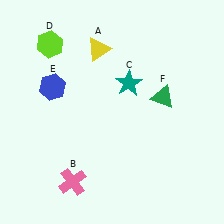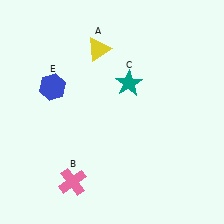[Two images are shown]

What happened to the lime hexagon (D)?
The lime hexagon (D) was removed in Image 2. It was in the top-left area of Image 1.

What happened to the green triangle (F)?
The green triangle (F) was removed in Image 2. It was in the top-right area of Image 1.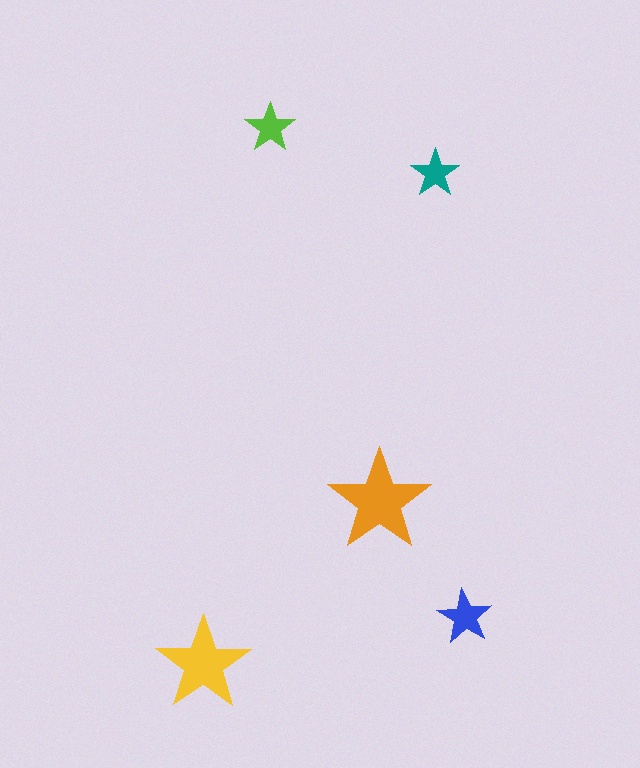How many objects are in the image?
There are 5 objects in the image.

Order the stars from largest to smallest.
the orange one, the yellow one, the blue one, the lime one, the teal one.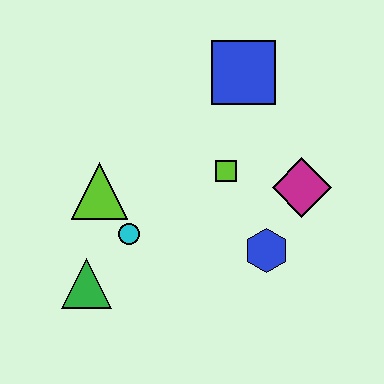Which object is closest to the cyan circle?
The lime triangle is closest to the cyan circle.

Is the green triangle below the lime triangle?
Yes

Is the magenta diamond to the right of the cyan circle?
Yes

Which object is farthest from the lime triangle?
The magenta diamond is farthest from the lime triangle.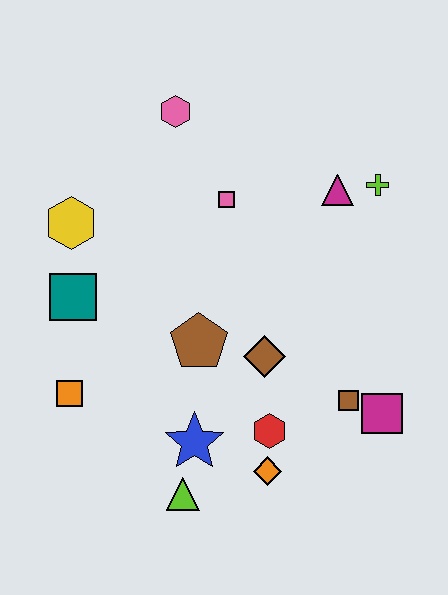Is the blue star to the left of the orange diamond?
Yes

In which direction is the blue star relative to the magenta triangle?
The blue star is below the magenta triangle.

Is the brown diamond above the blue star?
Yes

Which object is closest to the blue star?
The lime triangle is closest to the blue star.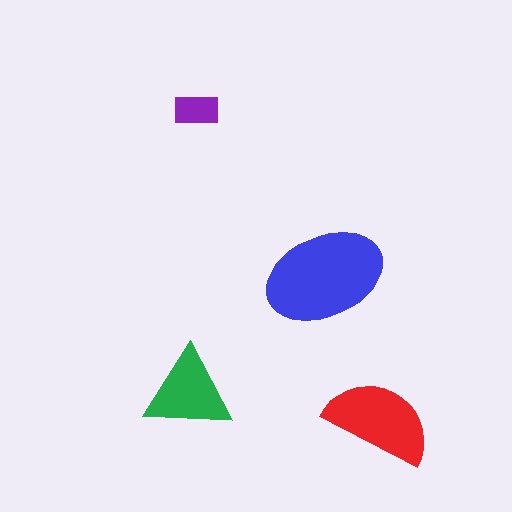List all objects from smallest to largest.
The purple rectangle, the green triangle, the red semicircle, the blue ellipse.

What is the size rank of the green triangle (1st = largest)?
3rd.